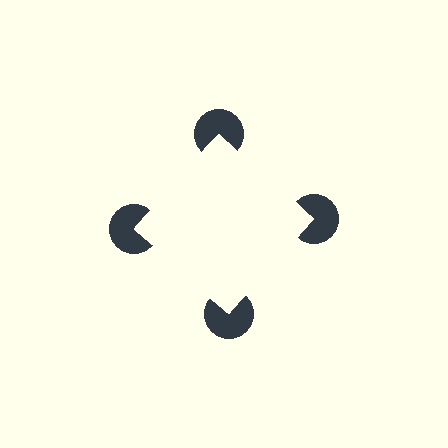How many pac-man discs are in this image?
There are 4 — one at each vertex of the illusory square.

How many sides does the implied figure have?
4 sides.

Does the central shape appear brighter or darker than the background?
It typically appears slightly brighter than the background, even though no actual brightness change is drawn.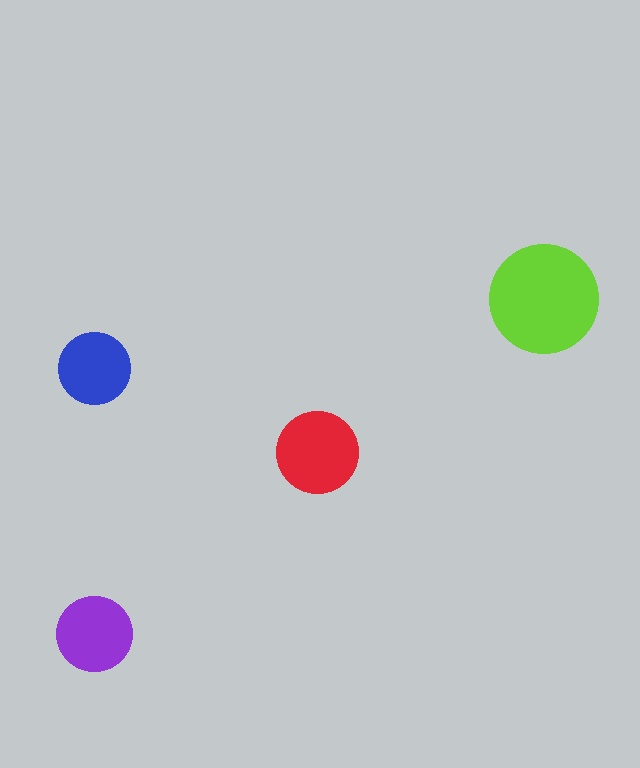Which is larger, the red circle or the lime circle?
The lime one.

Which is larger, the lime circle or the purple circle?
The lime one.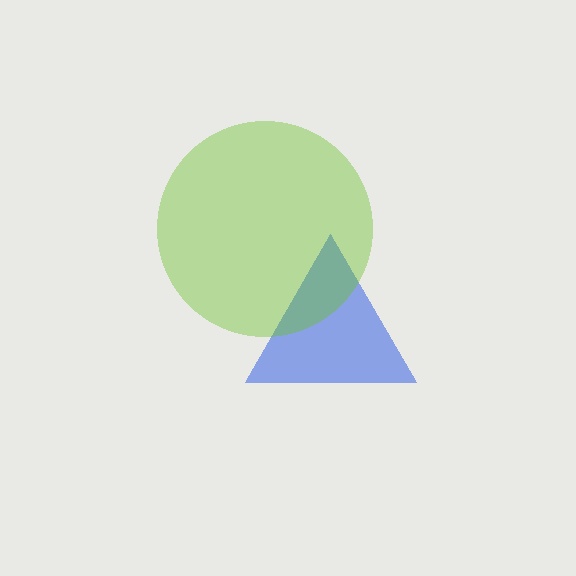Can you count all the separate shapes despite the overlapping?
Yes, there are 2 separate shapes.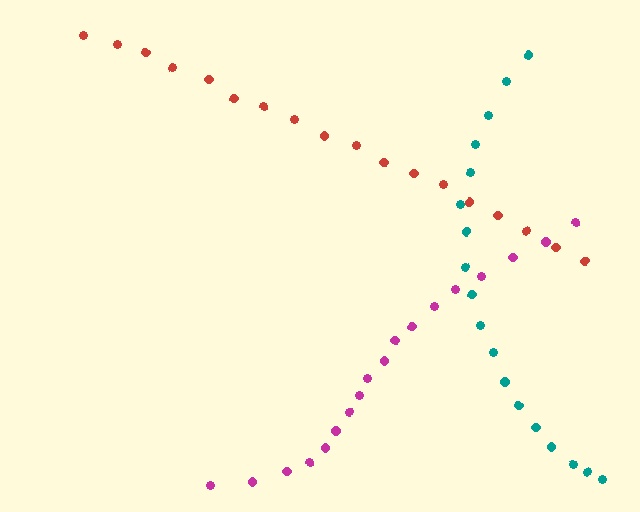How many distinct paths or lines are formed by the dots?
There are 3 distinct paths.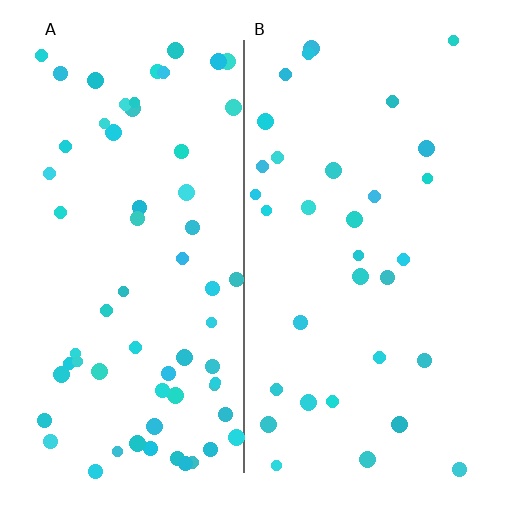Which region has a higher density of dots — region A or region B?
A (the left).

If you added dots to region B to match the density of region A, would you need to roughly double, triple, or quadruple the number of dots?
Approximately double.